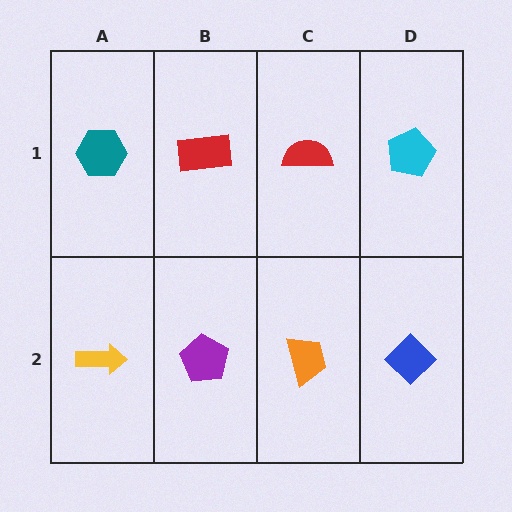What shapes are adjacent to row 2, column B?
A red rectangle (row 1, column B), a yellow arrow (row 2, column A), an orange trapezoid (row 2, column C).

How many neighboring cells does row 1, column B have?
3.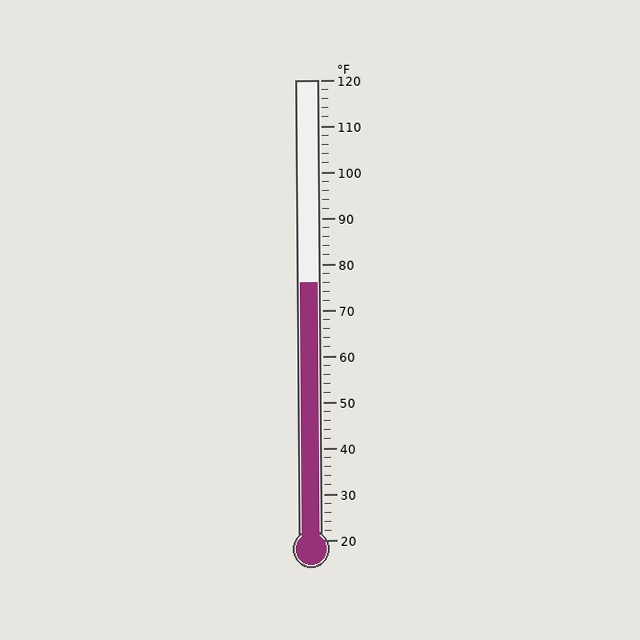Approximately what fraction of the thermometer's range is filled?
The thermometer is filled to approximately 55% of its range.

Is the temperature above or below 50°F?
The temperature is above 50°F.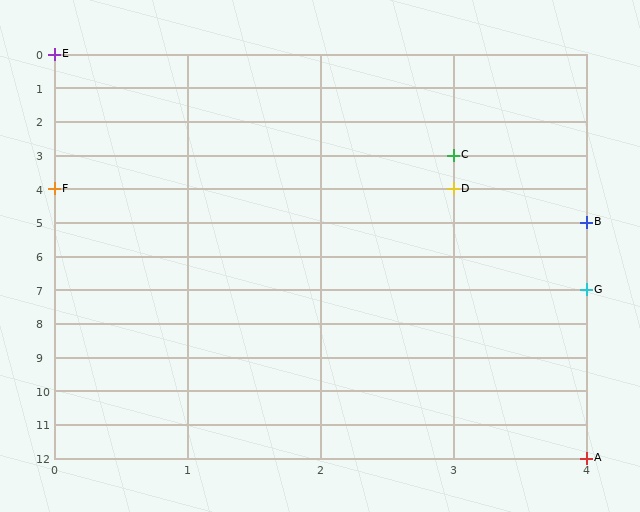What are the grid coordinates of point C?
Point C is at grid coordinates (3, 3).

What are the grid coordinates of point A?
Point A is at grid coordinates (4, 12).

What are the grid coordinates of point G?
Point G is at grid coordinates (4, 7).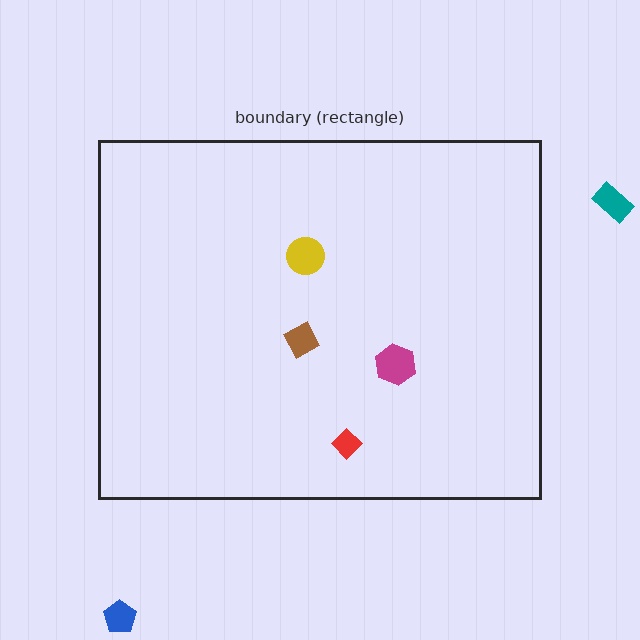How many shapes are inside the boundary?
4 inside, 2 outside.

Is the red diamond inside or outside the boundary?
Inside.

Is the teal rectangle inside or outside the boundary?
Outside.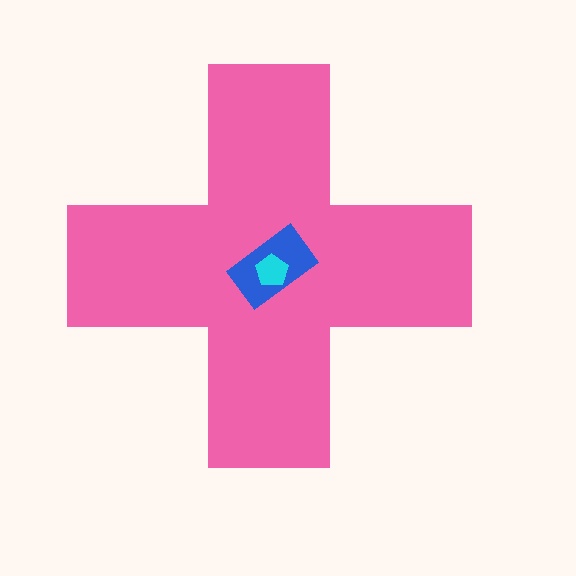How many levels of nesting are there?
3.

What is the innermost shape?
The cyan pentagon.